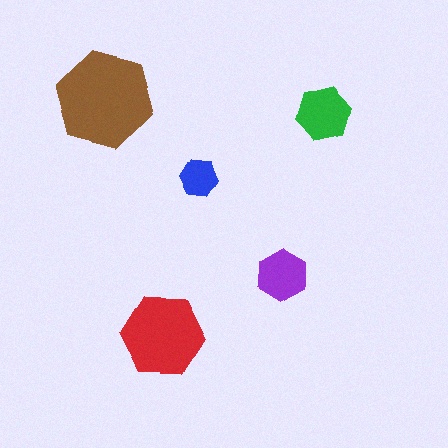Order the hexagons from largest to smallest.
the brown one, the red one, the green one, the purple one, the blue one.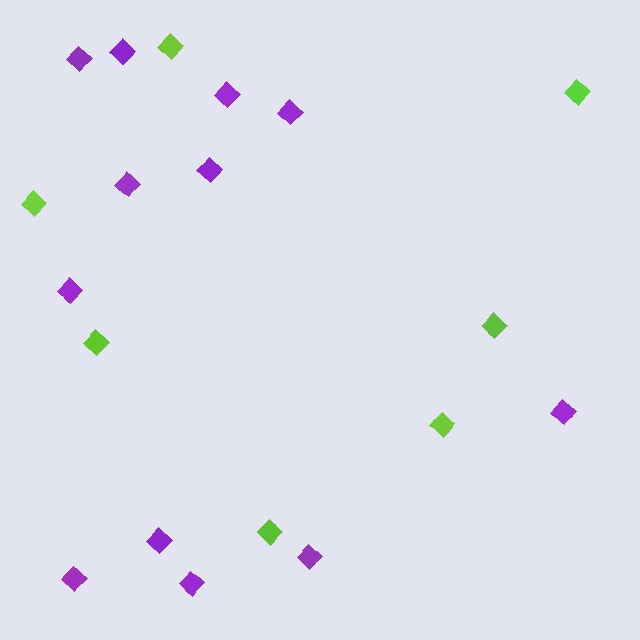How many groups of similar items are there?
There are 2 groups: one group of lime diamonds (7) and one group of purple diamonds (12).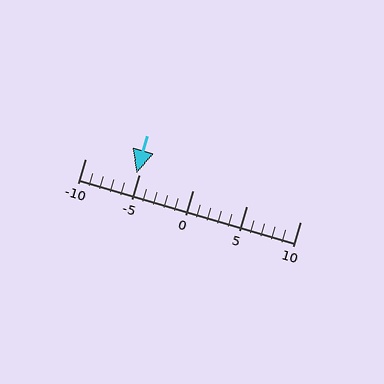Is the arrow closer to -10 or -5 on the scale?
The arrow is closer to -5.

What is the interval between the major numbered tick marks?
The major tick marks are spaced 5 units apart.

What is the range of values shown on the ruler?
The ruler shows values from -10 to 10.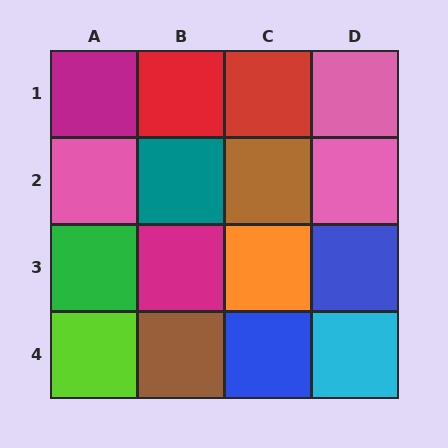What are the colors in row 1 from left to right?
Magenta, red, red, pink.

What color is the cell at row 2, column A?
Pink.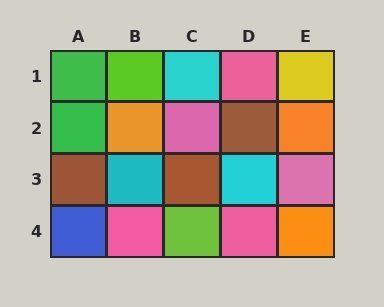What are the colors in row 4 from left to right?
Blue, pink, lime, pink, orange.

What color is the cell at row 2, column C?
Pink.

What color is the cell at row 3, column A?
Brown.